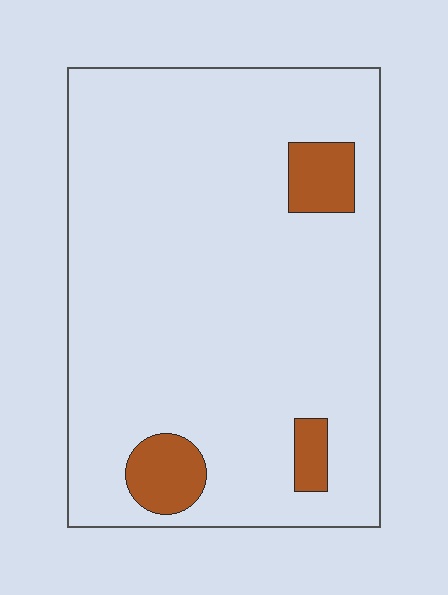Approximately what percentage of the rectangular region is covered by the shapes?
Approximately 10%.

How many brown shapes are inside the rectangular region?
3.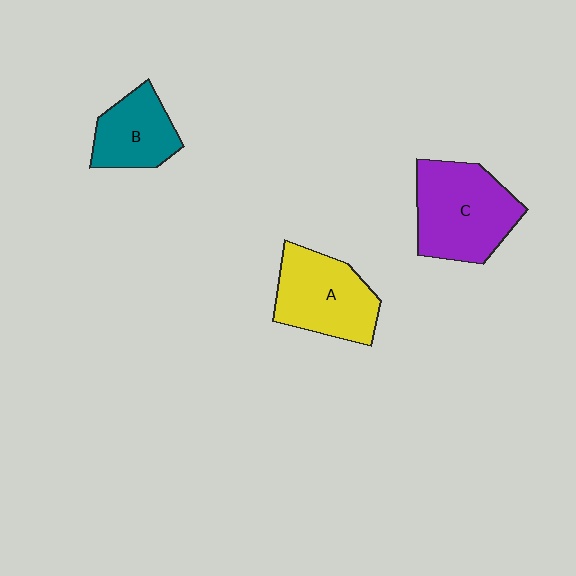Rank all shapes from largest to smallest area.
From largest to smallest: C (purple), A (yellow), B (teal).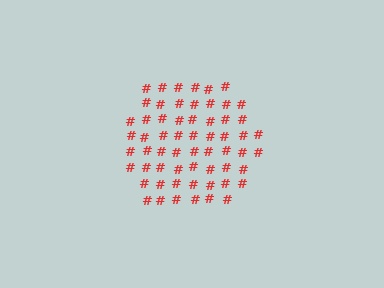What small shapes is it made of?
It is made of small hash symbols.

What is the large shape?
The large shape is a hexagon.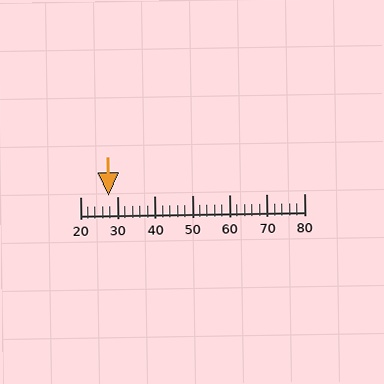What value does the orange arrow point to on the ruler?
The orange arrow points to approximately 28.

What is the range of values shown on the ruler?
The ruler shows values from 20 to 80.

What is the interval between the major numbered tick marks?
The major tick marks are spaced 10 units apart.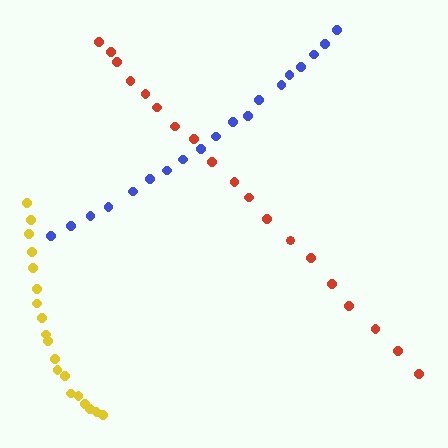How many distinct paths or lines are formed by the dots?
There are 3 distinct paths.